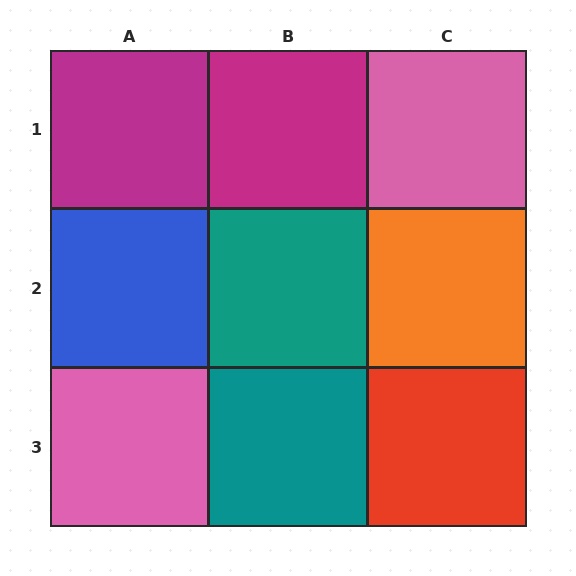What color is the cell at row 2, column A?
Blue.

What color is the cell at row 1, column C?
Pink.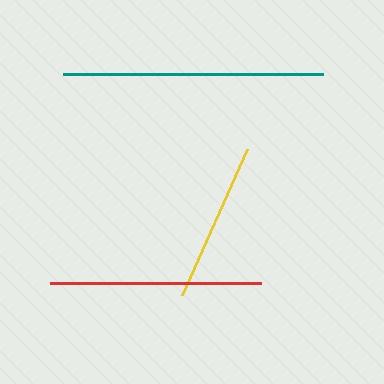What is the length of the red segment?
The red segment is approximately 211 pixels long.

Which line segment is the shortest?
The yellow line is the shortest at approximately 160 pixels.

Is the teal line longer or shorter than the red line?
The teal line is longer than the red line.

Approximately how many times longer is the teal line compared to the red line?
The teal line is approximately 1.2 times the length of the red line.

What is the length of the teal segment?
The teal segment is approximately 260 pixels long.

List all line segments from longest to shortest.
From longest to shortest: teal, red, yellow.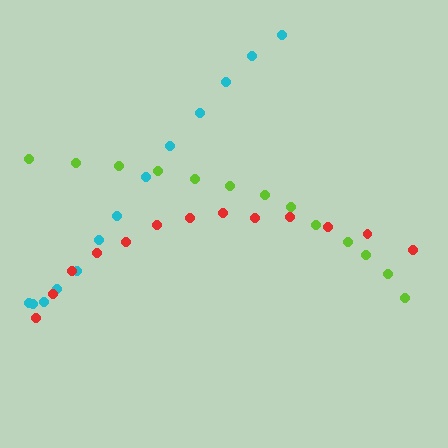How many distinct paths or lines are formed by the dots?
There are 3 distinct paths.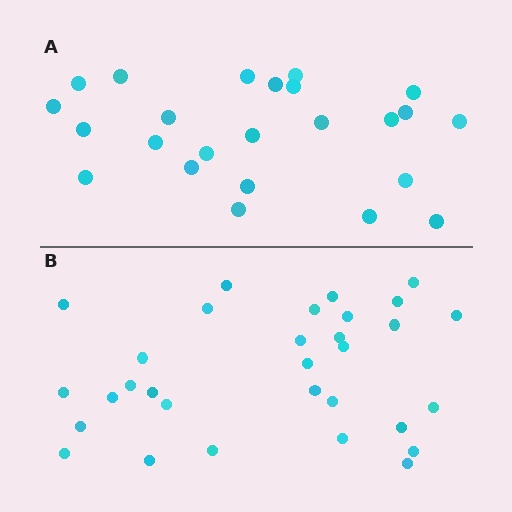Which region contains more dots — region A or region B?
Region B (the bottom region) has more dots.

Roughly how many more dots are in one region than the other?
Region B has roughly 8 or so more dots than region A.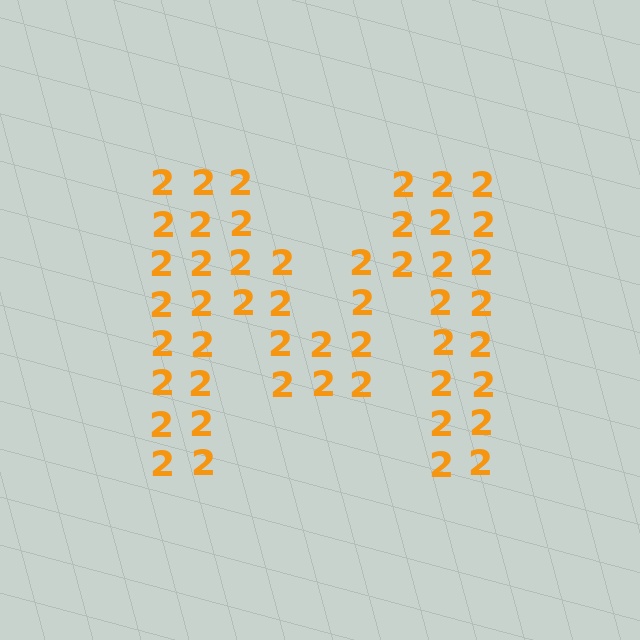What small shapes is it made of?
It is made of small digit 2's.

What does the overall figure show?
The overall figure shows the letter M.